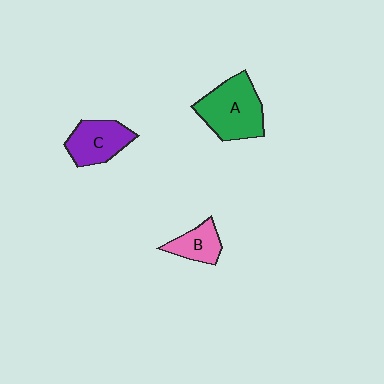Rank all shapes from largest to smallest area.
From largest to smallest: A (green), C (purple), B (pink).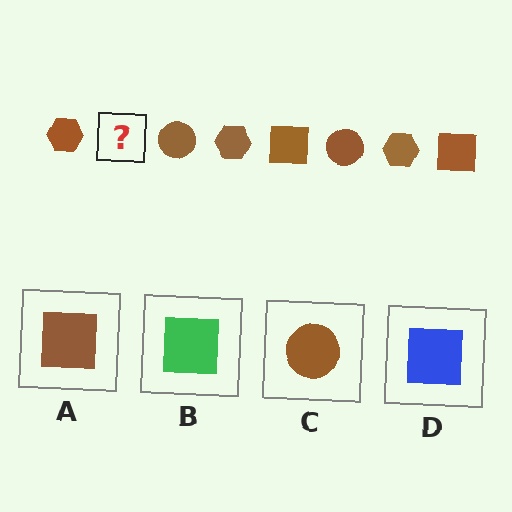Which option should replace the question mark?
Option A.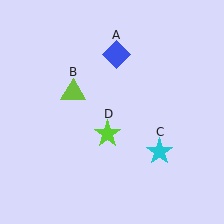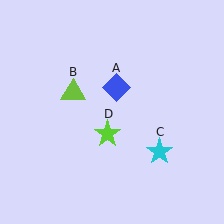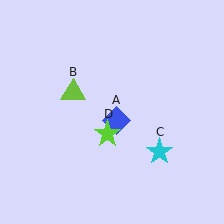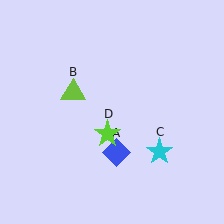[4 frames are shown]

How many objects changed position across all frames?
1 object changed position: blue diamond (object A).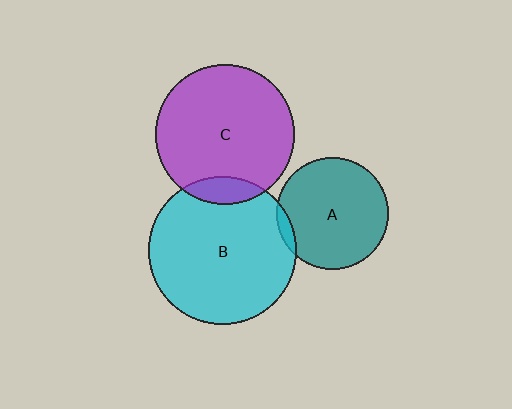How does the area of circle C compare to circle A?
Approximately 1.5 times.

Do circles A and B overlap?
Yes.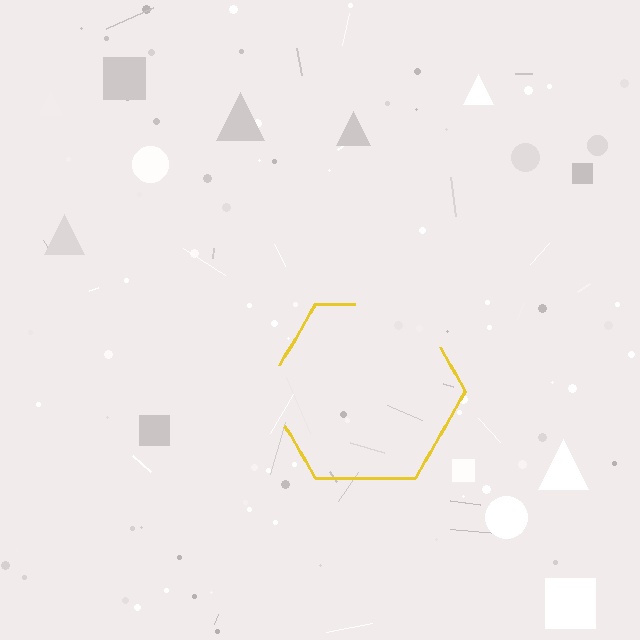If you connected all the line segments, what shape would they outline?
They would outline a hexagon.